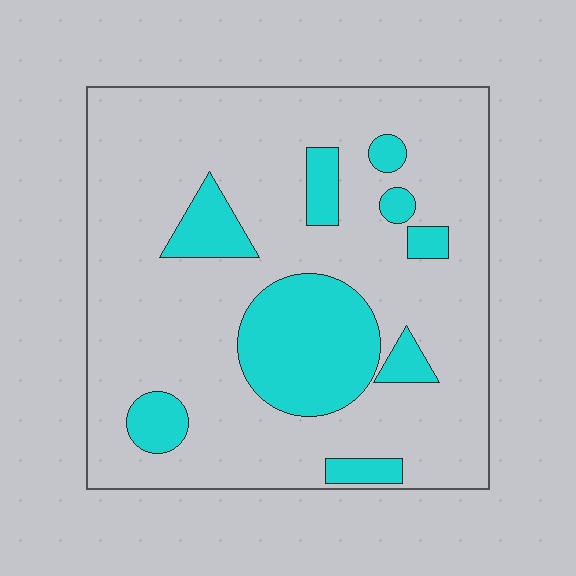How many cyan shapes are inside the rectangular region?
9.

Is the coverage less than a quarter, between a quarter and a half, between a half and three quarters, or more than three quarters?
Less than a quarter.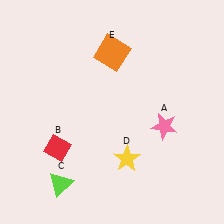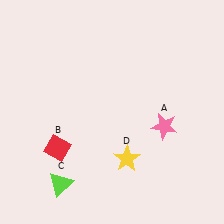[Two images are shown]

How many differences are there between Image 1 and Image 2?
There is 1 difference between the two images.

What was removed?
The orange square (E) was removed in Image 2.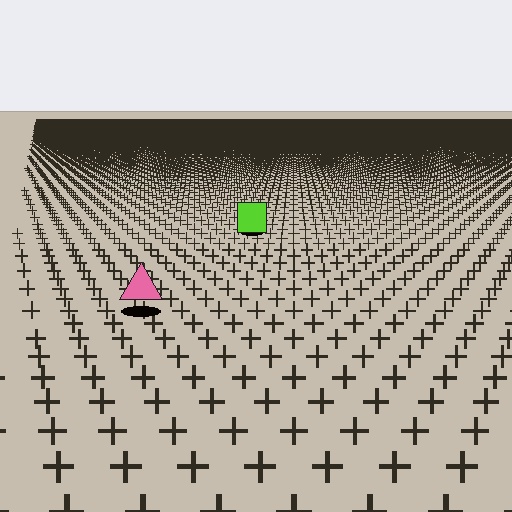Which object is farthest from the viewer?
The lime square is farthest from the viewer. It appears smaller and the ground texture around it is denser.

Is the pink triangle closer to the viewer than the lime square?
Yes. The pink triangle is closer — you can tell from the texture gradient: the ground texture is coarser near it.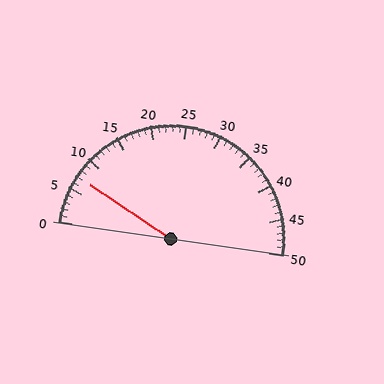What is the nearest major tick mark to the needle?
The nearest major tick mark is 5.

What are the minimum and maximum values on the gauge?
The gauge ranges from 0 to 50.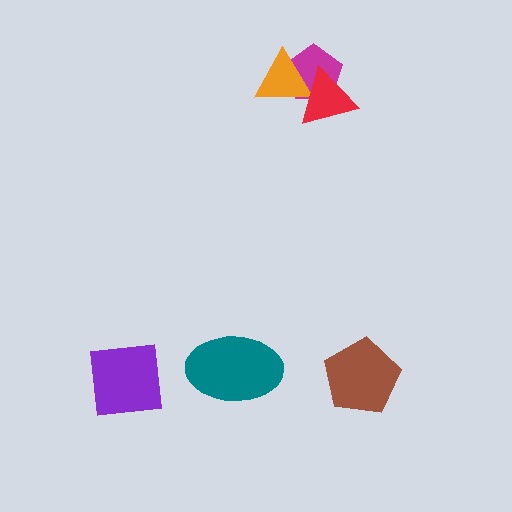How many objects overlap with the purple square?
0 objects overlap with the purple square.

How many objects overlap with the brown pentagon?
0 objects overlap with the brown pentagon.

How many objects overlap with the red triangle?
2 objects overlap with the red triangle.